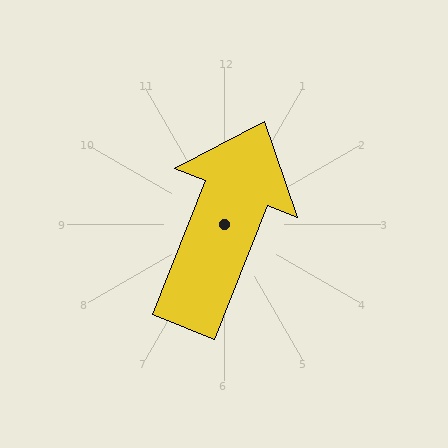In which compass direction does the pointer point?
North.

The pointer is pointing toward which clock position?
Roughly 1 o'clock.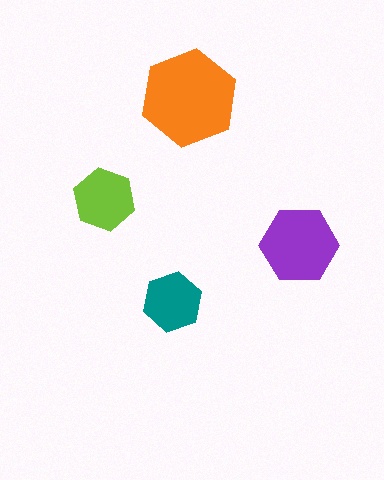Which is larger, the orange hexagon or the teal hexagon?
The orange one.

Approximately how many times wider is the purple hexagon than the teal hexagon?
About 1.5 times wider.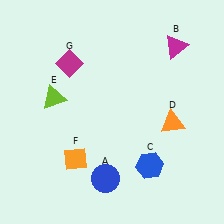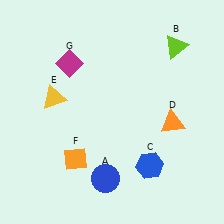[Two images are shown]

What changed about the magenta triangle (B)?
In Image 1, B is magenta. In Image 2, it changed to lime.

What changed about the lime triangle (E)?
In Image 1, E is lime. In Image 2, it changed to yellow.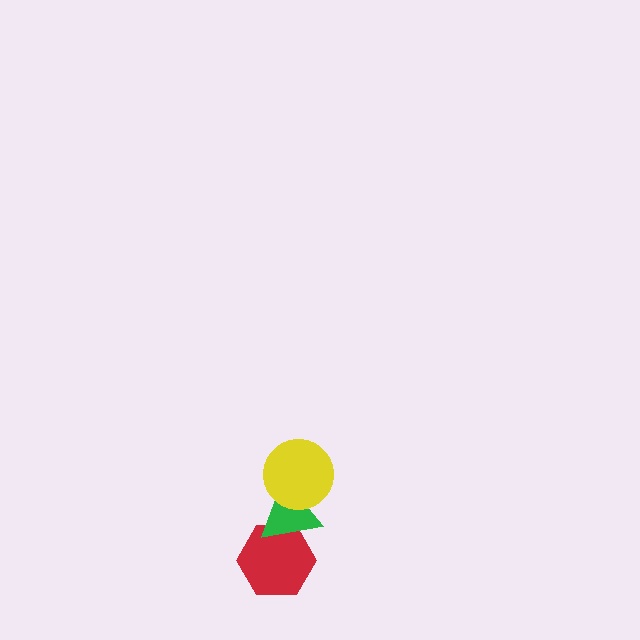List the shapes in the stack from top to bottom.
From top to bottom: the yellow circle, the green triangle, the red hexagon.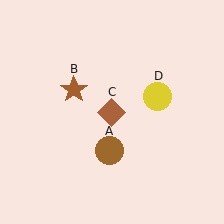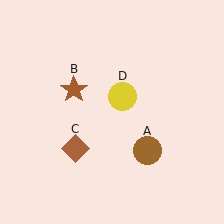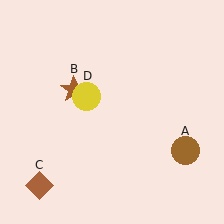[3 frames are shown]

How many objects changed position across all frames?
3 objects changed position: brown circle (object A), brown diamond (object C), yellow circle (object D).